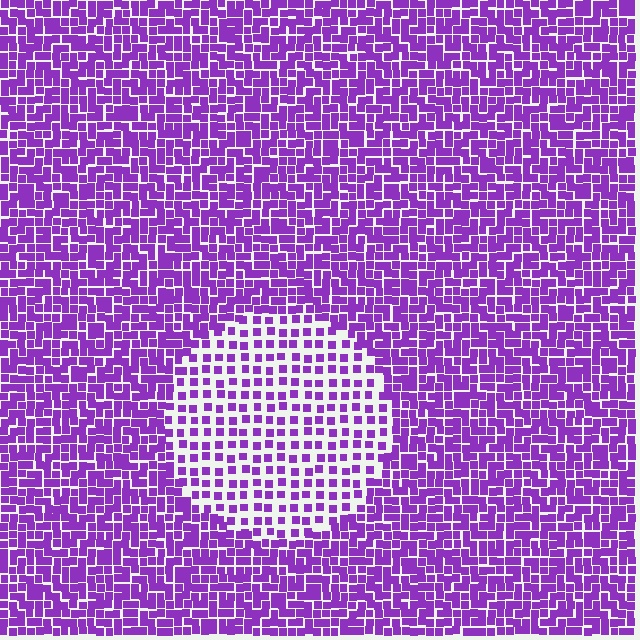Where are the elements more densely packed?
The elements are more densely packed outside the circle boundary.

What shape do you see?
I see a circle.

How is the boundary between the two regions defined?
The boundary is defined by a change in element density (approximately 2.1x ratio). All elements are the same color, size, and shape.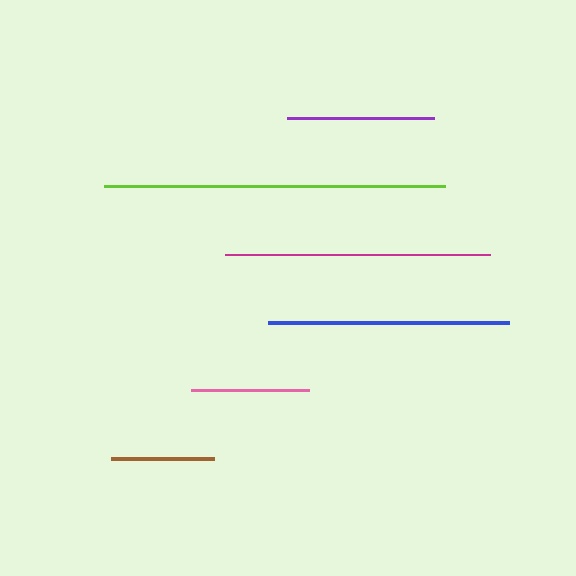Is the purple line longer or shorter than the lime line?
The lime line is longer than the purple line.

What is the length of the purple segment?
The purple segment is approximately 147 pixels long.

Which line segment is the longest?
The lime line is the longest at approximately 341 pixels.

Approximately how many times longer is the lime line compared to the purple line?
The lime line is approximately 2.3 times the length of the purple line.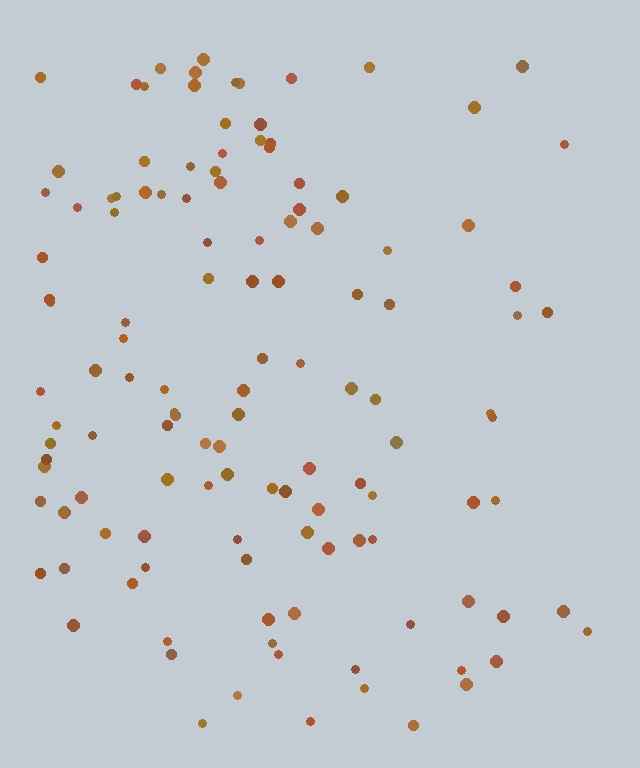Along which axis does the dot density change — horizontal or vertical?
Horizontal.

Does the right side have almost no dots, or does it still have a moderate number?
Still a moderate number, just noticeably fewer than the left.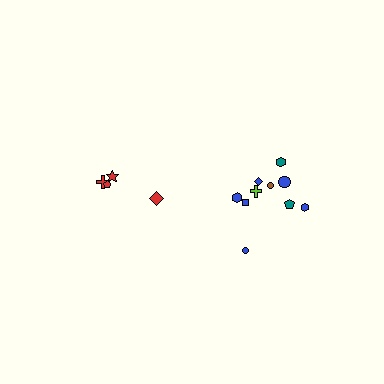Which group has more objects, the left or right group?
The right group.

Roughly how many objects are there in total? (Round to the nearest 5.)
Roughly 15 objects in total.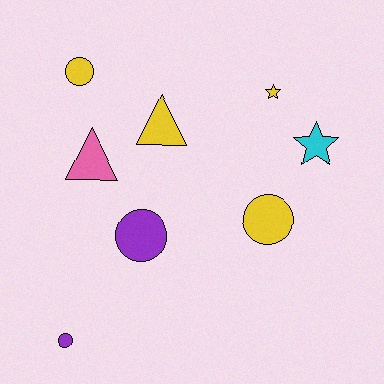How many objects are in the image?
There are 8 objects.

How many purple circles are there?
There are 2 purple circles.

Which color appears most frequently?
Yellow, with 4 objects.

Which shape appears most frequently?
Circle, with 4 objects.